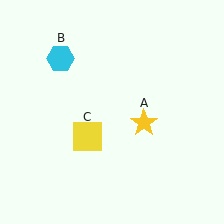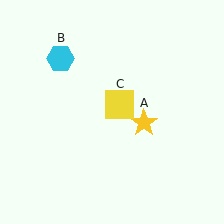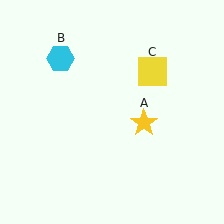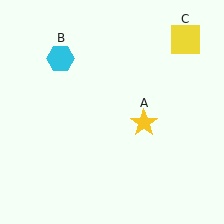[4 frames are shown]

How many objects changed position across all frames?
1 object changed position: yellow square (object C).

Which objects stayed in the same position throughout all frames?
Yellow star (object A) and cyan hexagon (object B) remained stationary.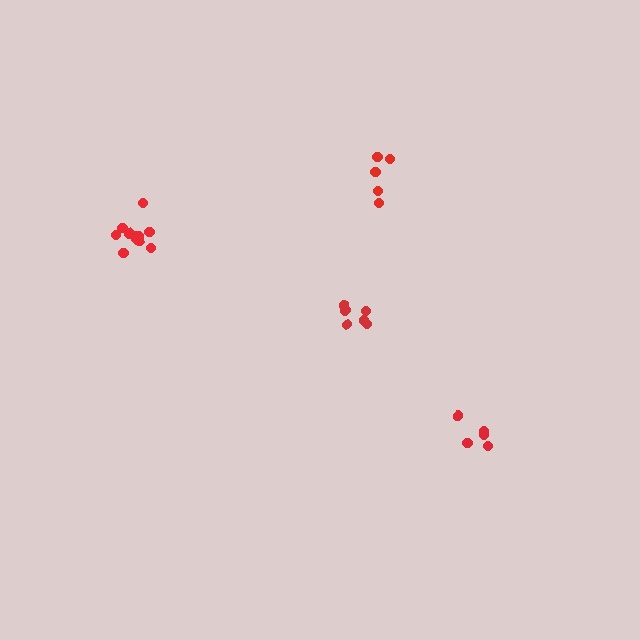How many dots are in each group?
Group 1: 5 dots, Group 2: 6 dots, Group 3: 11 dots, Group 4: 5 dots (27 total).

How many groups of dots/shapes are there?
There are 4 groups.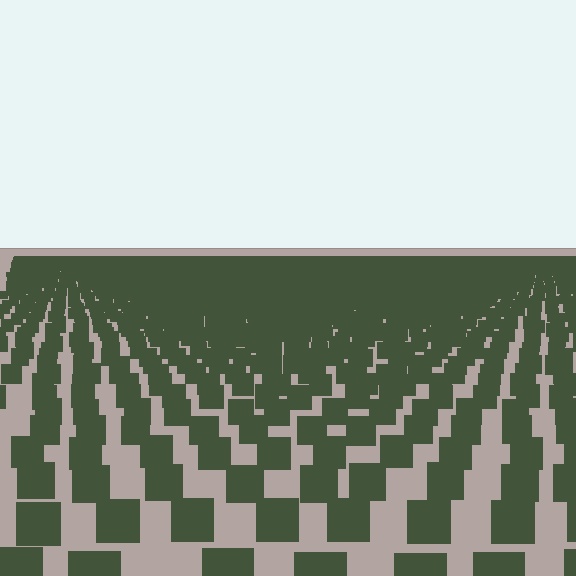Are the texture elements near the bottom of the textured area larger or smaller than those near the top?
Larger. Near the bottom, elements are closer to the viewer and appear at a bigger on-screen size.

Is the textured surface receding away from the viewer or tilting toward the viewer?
The surface is receding away from the viewer. Texture elements get smaller and denser toward the top.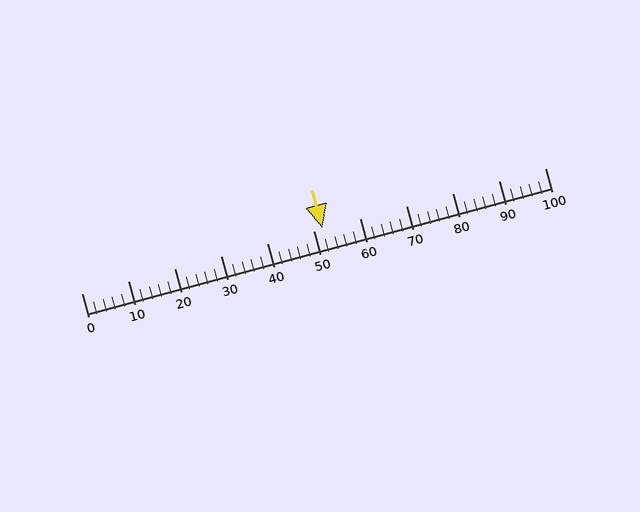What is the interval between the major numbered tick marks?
The major tick marks are spaced 10 units apart.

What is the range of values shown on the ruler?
The ruler shows values from 0 to 100.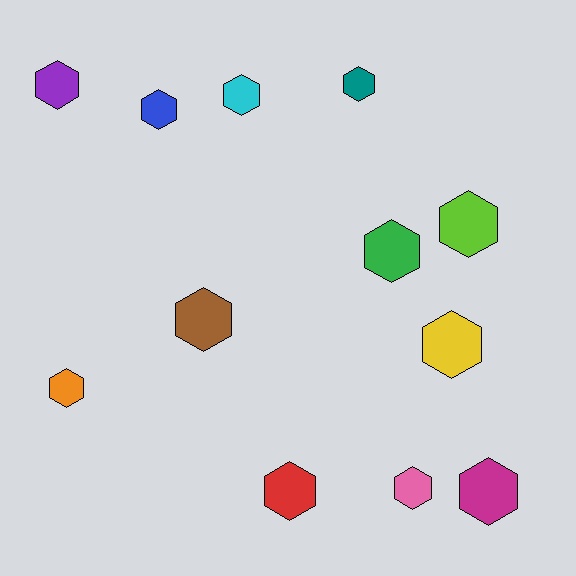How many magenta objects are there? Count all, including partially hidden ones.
There is 1 magenta object.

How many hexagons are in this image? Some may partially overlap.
There are 12 hexagons.